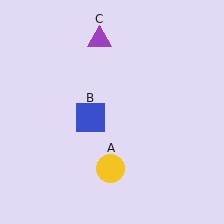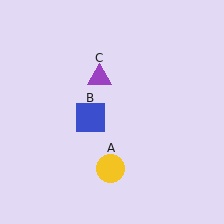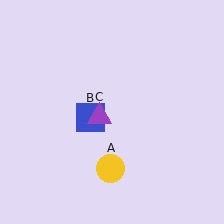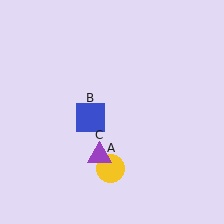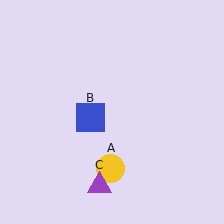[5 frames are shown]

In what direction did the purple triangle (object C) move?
The purple triangle (object C) moved down.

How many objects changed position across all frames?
1 object changed position: purple triangle (object C).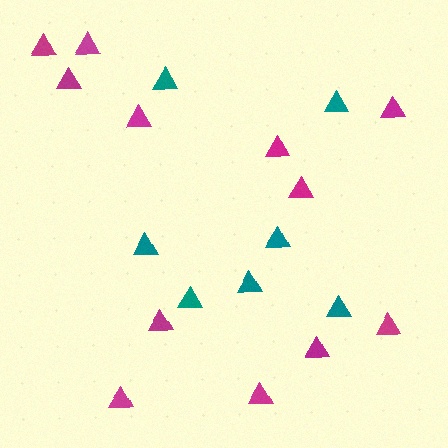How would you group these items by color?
There are 2 groups: one group of teal triangles (7) and one group of magenta triangles (12).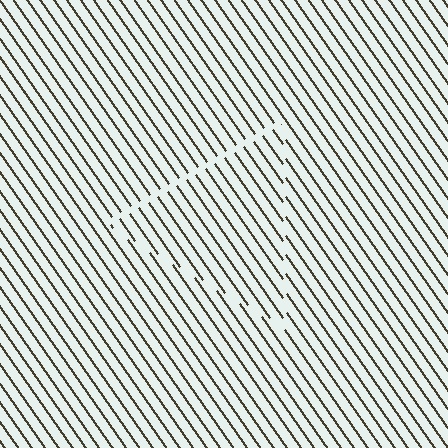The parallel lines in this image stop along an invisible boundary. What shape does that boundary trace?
An illusory triangle. The interior of the shape contains the same grating, shifted by half a period — the contour is defined by the phase discontinuity where line-ends from the inner and outer gratings abut.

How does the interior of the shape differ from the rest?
The interior of the shape contains the same grating, shifted by half a period — the contour is defined by the phase discontinuity where line-ends from the inner and outer gratings abut.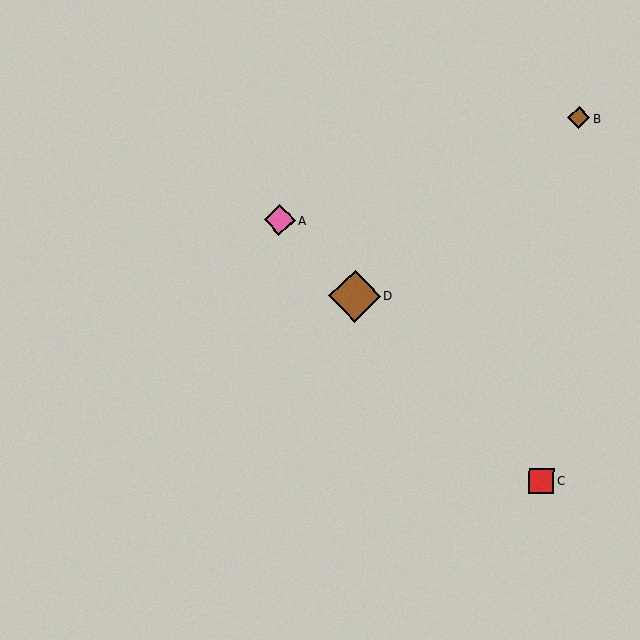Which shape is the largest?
The brown diamond (labeled D) is the largest.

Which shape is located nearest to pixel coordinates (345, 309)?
The brown diamond (labeled D) at (355, 296) is nearest to that location.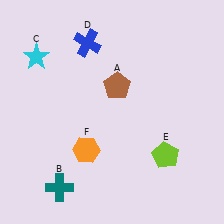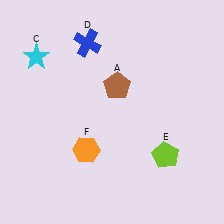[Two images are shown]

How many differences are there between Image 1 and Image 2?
There is 1 difference between the two images.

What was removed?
The teal cross (B) was removed in Image 2.